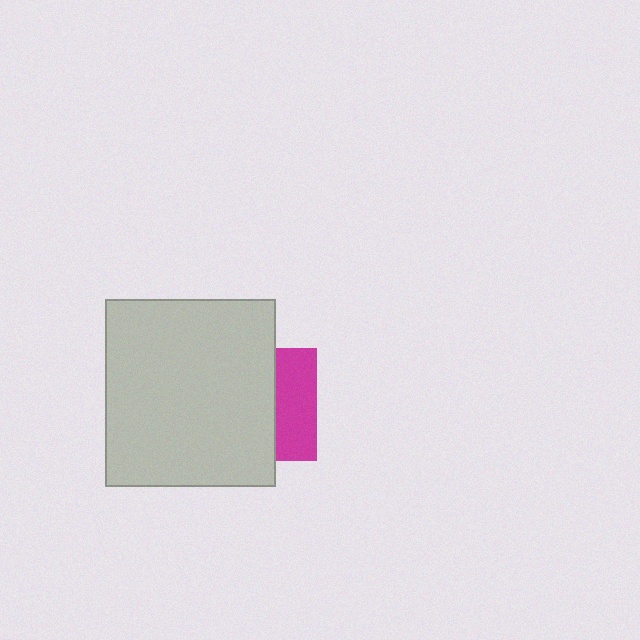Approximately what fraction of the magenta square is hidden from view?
Roughly 63% of the magenta square is hidden behind the light gray rectangle.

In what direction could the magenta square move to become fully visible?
The magenta square could move right. That would shift it out from behind the light gray rectangle entirely.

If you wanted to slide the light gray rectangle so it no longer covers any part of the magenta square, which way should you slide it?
Slide it left — that is the most direct way to separate the two shapes.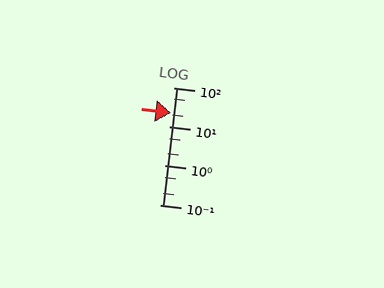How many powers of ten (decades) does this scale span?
The scale spans 3 decades, from 0.1 to 100.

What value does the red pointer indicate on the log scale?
The pointer indicates approximately 22.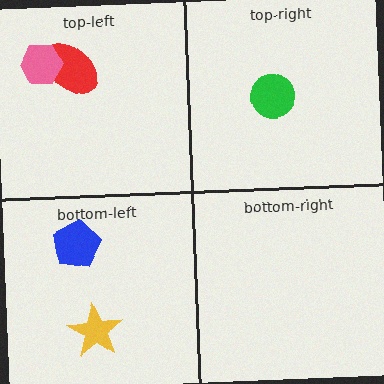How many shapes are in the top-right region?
1.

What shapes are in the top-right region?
The green circle.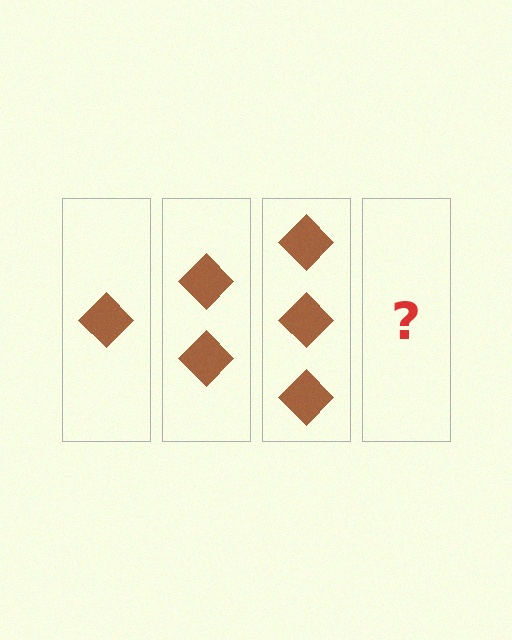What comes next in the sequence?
The next element should be 4 diamonds.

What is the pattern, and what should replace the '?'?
The pattern is that each step adds one more diamond. The '?' should be 4 diamonds.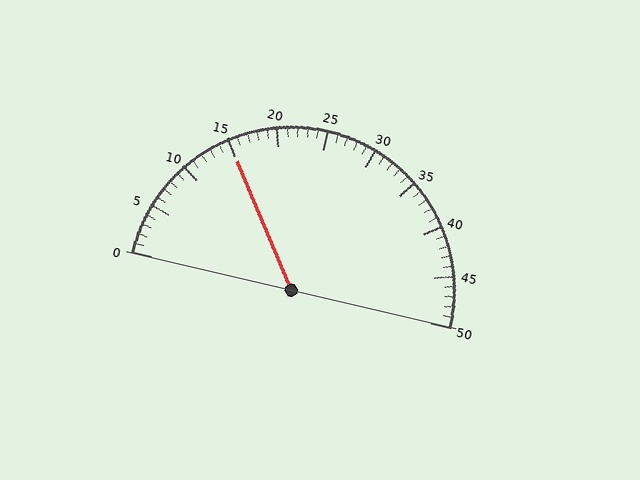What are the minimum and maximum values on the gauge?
The gauge ranges from 0 to 50.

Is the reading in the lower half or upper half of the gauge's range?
The reading is in the lower half of the range (0 to 50).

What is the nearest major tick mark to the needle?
The nearest major tick mark is 15.